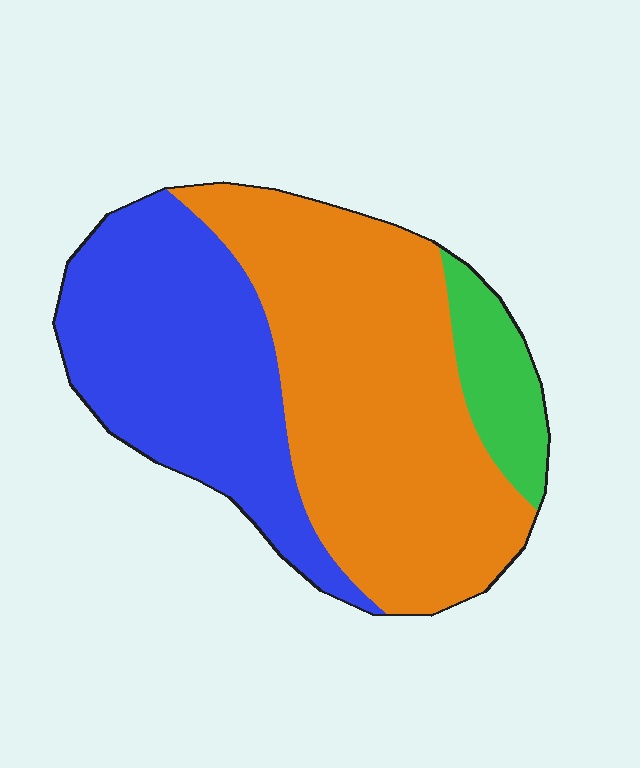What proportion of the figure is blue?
Blue takes up about three eighths (3/8) of the figure.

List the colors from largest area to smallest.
From largest to smallest: orange, blue, green.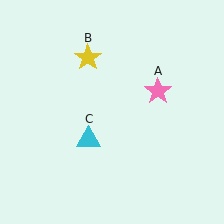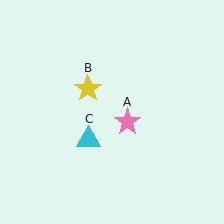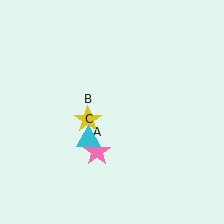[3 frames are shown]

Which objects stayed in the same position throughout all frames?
Cyan triangle (object C) remained stationary.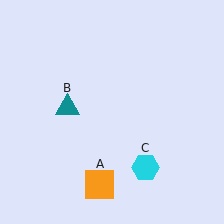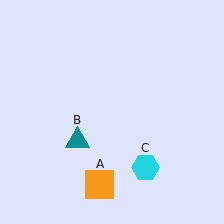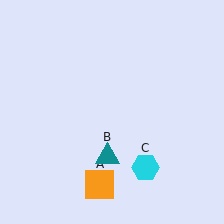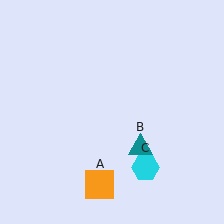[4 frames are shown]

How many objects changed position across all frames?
1 object changed position: teal triangle (object B).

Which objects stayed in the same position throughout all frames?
Orange square (object A) and cyan hexagon (object C) remained stationary.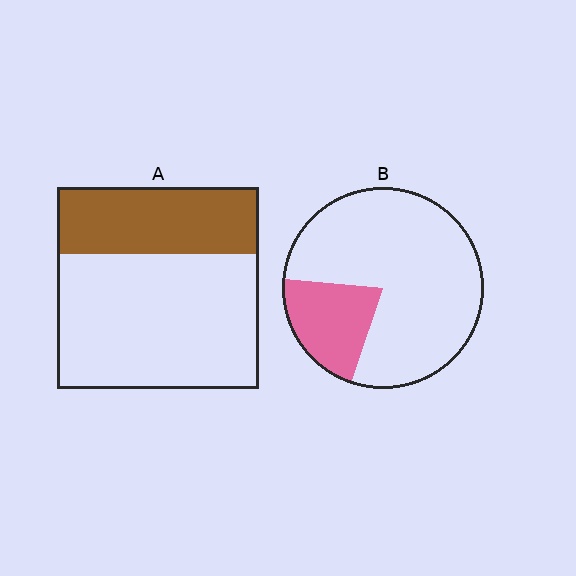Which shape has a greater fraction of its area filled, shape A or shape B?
Shape A.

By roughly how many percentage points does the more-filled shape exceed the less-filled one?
By roughly 10 percentage points (A over B).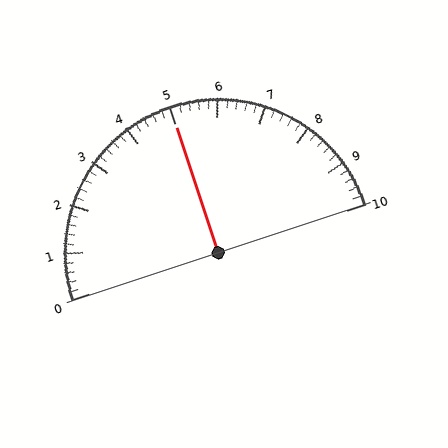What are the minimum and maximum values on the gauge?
The gauge ranges from 0 to 10.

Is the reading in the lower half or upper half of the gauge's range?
The reading is in the upper half of the range (0 to 10).